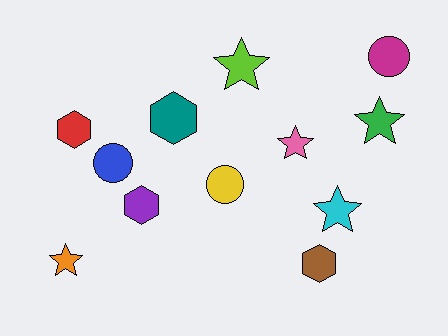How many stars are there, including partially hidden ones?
There are 5 stars.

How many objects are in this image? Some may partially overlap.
There are 12 objects.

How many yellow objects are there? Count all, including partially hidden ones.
There is 1 yellow object.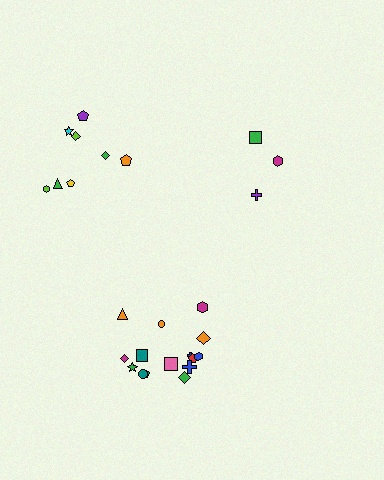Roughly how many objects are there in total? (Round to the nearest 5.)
Roughly 25 objects in total.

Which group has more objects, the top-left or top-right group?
The top-left group.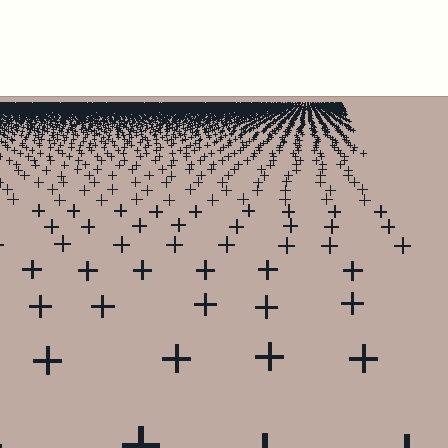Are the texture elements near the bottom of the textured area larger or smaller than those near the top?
Larger. Near the bottom, elements are closer to the viewer and appear at a bigger on-screen size.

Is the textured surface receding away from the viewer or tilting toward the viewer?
The surface is receding away from the viewer. Texture elements get smaller and denser toward the top.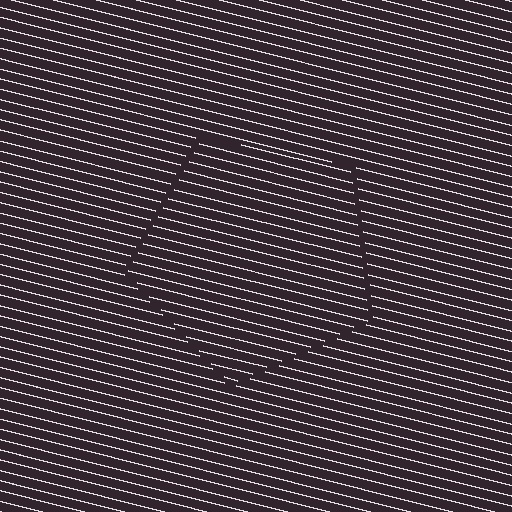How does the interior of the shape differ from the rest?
The interior of the shape contains the same grating, shifted by half a period — the contour is defined by the phase discontinuity where line-ends from the inner and outer gratings abut.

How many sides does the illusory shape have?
5 sides — the line-ends trace a pentagon.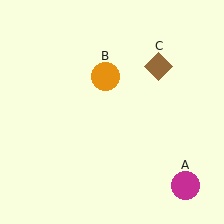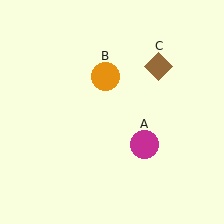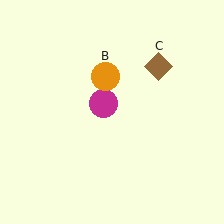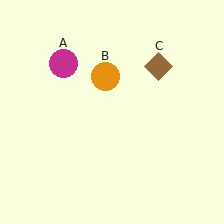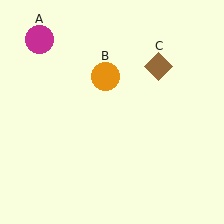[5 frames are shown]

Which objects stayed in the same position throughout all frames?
Orange circle (object B) and brown diamond (object C) remained stationary.